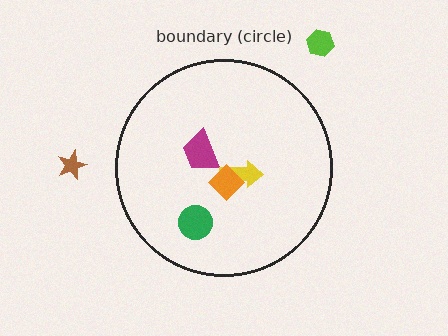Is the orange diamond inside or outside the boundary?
Inside.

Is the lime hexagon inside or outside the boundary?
Outside.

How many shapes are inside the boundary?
4 inside, 2 outside.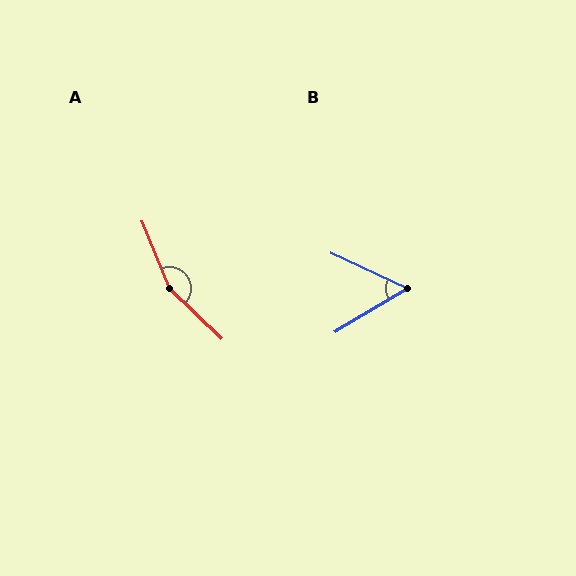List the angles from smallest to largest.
B (56°), A (156°).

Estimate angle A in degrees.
Approximately 156 degrees.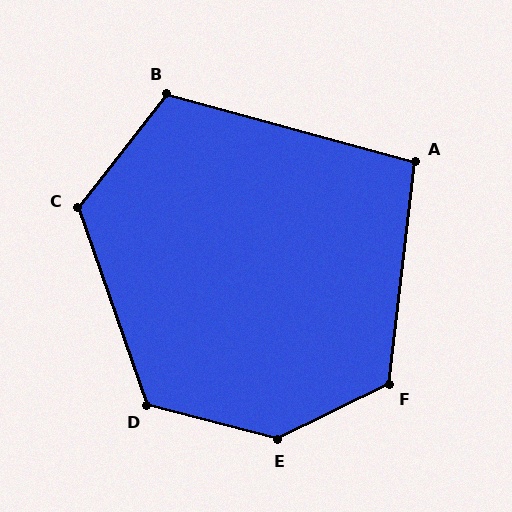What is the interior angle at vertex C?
Approximately 123 degrees (obtuse).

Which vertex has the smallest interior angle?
A, at approximately 99 degrees.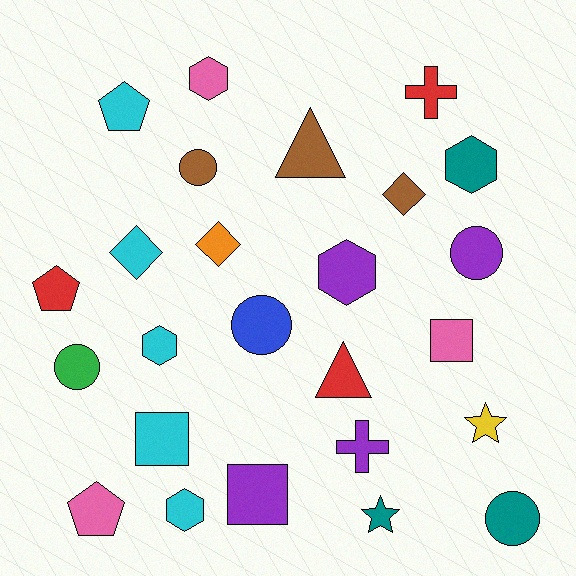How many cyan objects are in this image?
There are 5 cyan objects.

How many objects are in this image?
There are 25 objects.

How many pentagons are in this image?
There are 3 pentagons.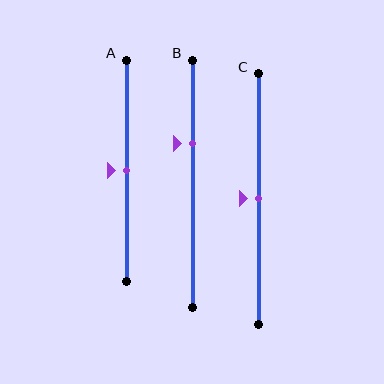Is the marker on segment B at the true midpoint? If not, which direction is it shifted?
No, the marker on segment B is shifted upward by about 16% of the segment length.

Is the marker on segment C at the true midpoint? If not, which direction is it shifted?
Yes, the marker on segment C is at the true midpoint.